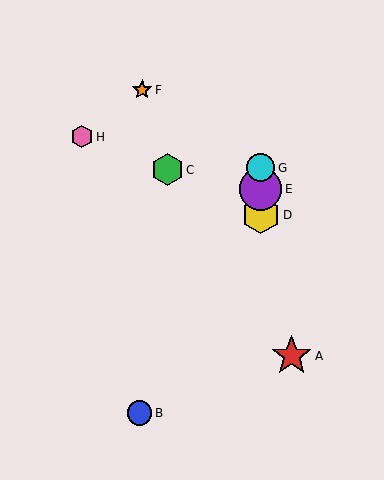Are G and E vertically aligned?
Yes, both are at x≈261.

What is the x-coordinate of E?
Object E is at x≈261.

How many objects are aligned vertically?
3 objects (D, E, G) are aligned vertically.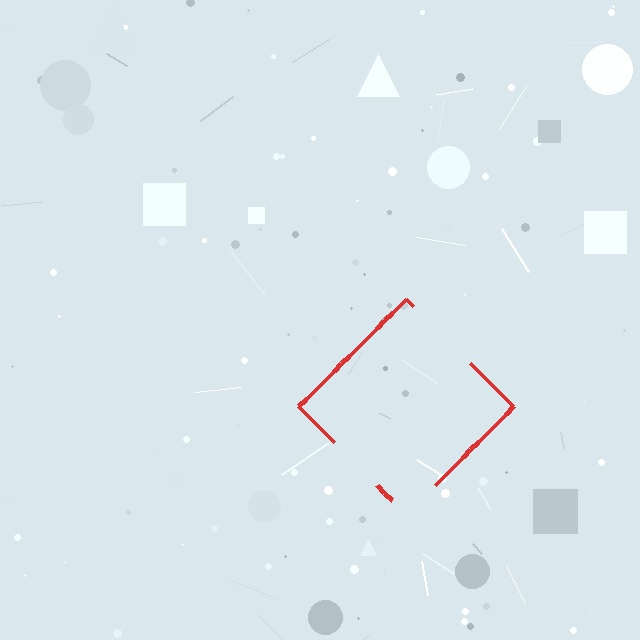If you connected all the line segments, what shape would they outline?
They would outline a diamond.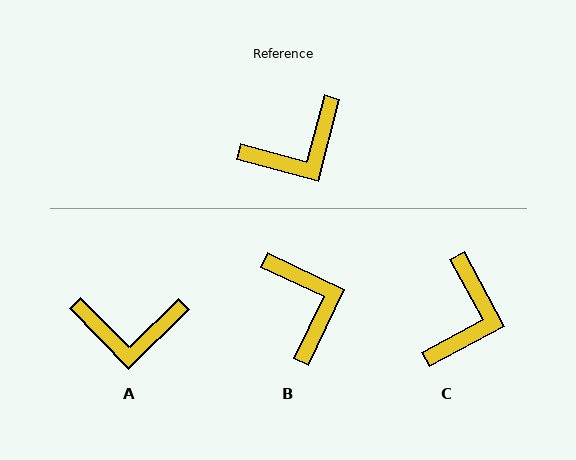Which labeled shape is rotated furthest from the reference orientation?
B, about 80 degrees away.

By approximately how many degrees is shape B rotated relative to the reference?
Approximately 80 degrees counter-clockwise.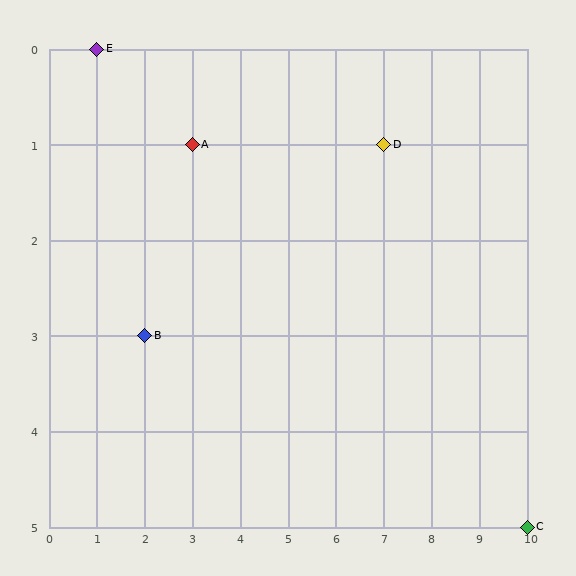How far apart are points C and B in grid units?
Points C and B are 8 columns and 2 rows apart (about 8.2 grid units diagonally).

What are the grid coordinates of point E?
Point E is at grid coordinates (1, 0).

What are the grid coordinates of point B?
Point B is at grid coordinates (2, 3).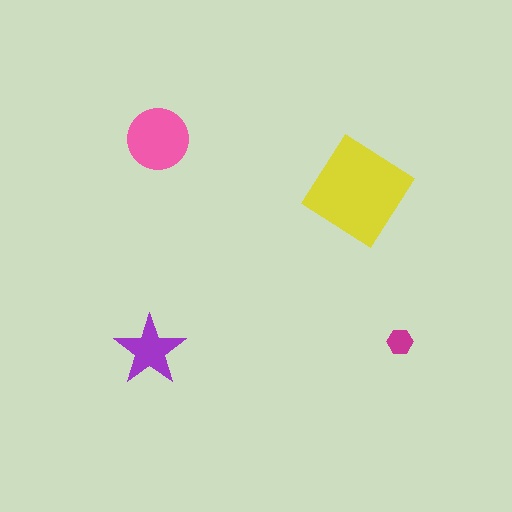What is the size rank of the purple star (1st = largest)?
3rd.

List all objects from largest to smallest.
The yellow diamond, the pink circle, the purple star, the magenta hexagon.